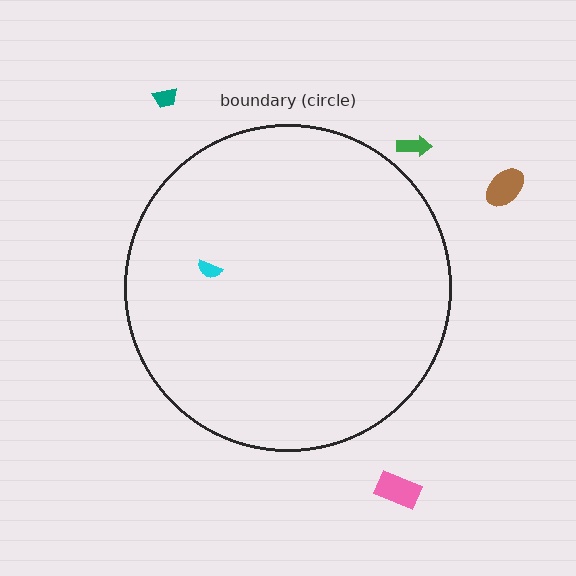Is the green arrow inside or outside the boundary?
Outside.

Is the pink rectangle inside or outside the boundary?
Outside.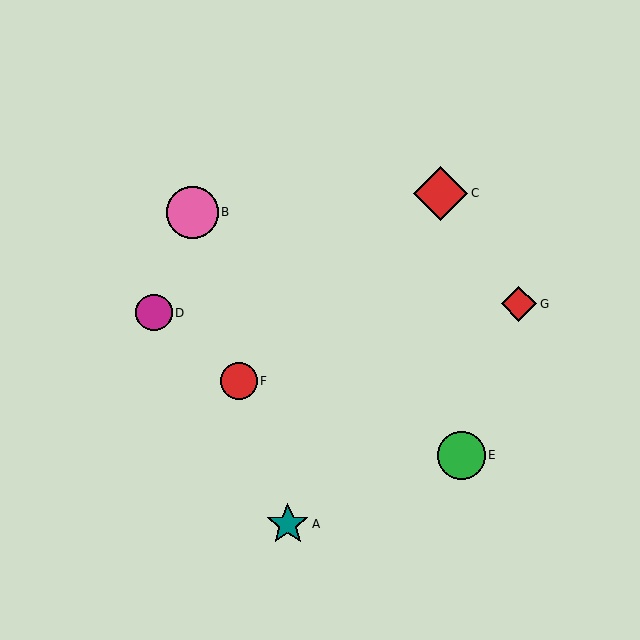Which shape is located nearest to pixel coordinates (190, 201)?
The pink circle (labeled B) at (192, 212) is nearest to that location.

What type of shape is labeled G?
Shape G is a red diamond.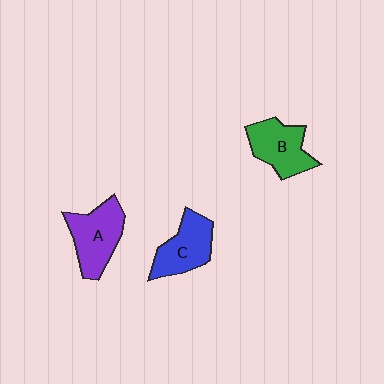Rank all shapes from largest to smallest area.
From largest to smallest: A (purple), B (green), C (blue).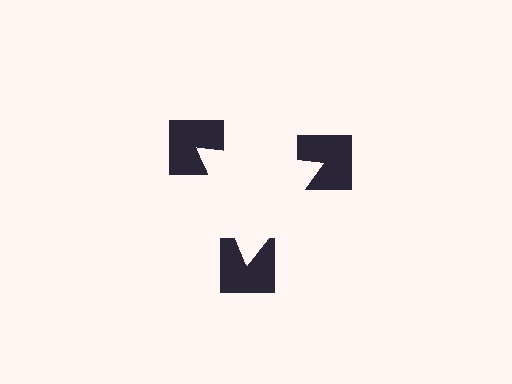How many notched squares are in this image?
There are 3 — one at each vertex of the illusory triangle.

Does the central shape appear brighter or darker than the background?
It typically appears slightly brighter than the background, even though no actual brightness change is drawn.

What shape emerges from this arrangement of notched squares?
An illusory triangle — its edges are inferred from the aligned wedge cuts in the notched squares, not physically drawn.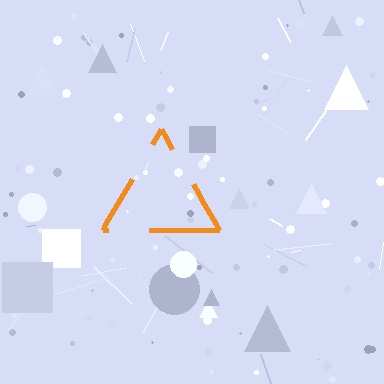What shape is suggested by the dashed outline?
The dashed outline suggests a triangle.